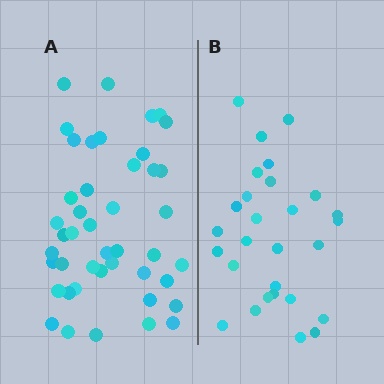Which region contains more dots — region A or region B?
Region A (the left region) has more dots.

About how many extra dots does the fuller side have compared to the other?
Region A has approximately 15 more dots than region B.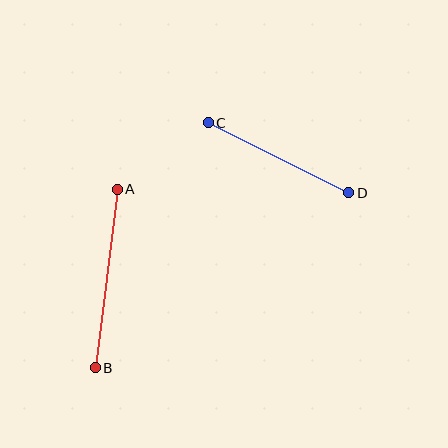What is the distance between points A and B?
The distance is approximately 180 pixels.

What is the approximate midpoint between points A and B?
The midpoint is at approximately (106, 278) pixels.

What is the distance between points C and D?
The distance is approximately 157 pixels.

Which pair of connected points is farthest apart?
Points A and B are farthest apart.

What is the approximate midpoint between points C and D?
The midpoint is at approximately (279, 158) pixels.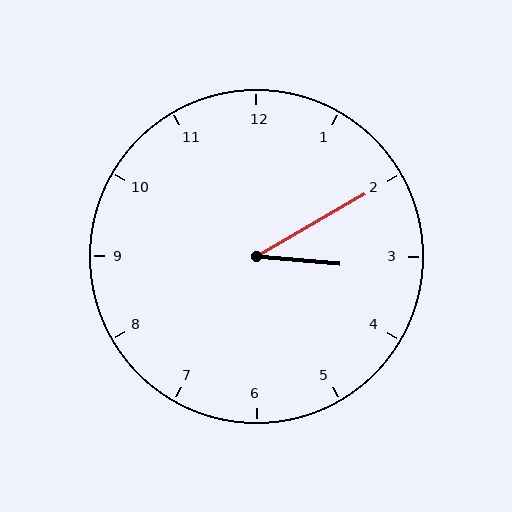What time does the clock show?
3:10.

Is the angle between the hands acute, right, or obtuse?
It is acute.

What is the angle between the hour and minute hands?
Approximately 35 degrees.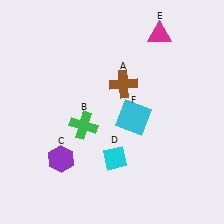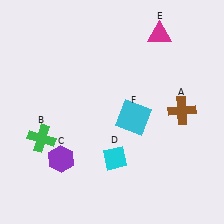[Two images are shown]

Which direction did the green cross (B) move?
The green cross (B) moved left.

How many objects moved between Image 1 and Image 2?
2 objects moved between the two images.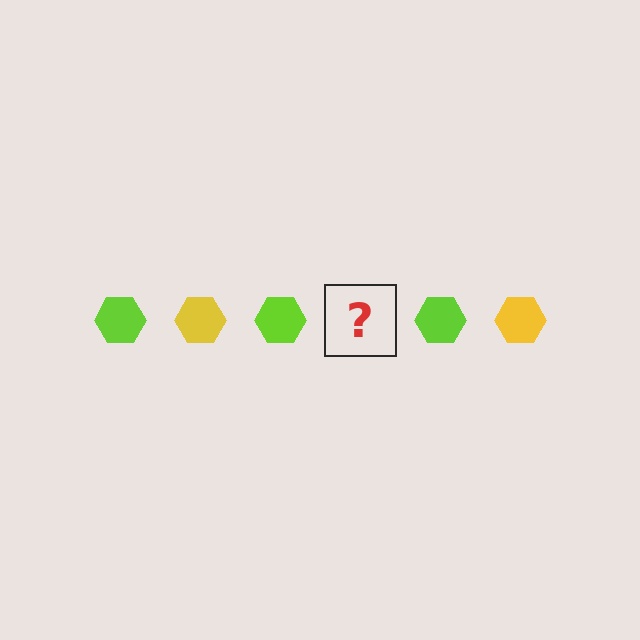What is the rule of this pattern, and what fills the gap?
The rule is that the pattern cycles through lime, yellow hexagons. The gap should be filled with a yellow hexagon.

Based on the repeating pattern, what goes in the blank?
The blank should be a yellow hexagon.